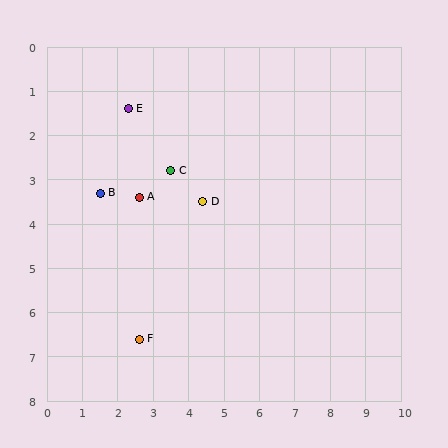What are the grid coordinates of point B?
Point B is at approximately (1.5, 3.3).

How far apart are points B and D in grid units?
Points B and D are about 2.9 grid units apart.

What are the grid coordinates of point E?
Point E is at approximately (2.3, 1.4).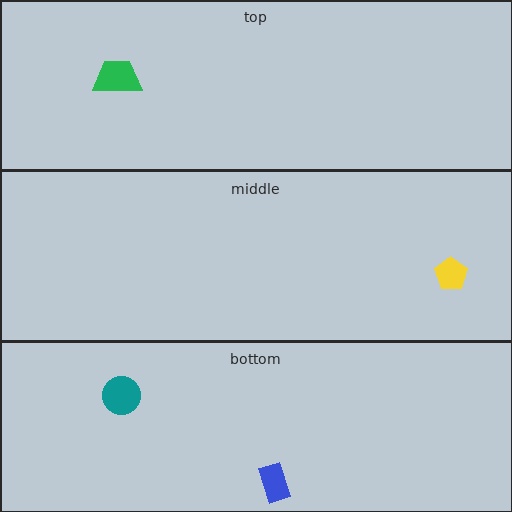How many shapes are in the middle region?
1.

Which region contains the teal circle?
The bottom region.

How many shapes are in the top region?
1.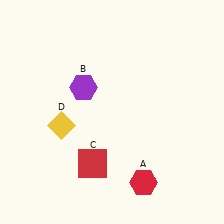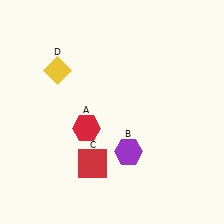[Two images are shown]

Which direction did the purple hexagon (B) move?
The purple hexagon (B) moved down.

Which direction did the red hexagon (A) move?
The red hexagon (A) moved left.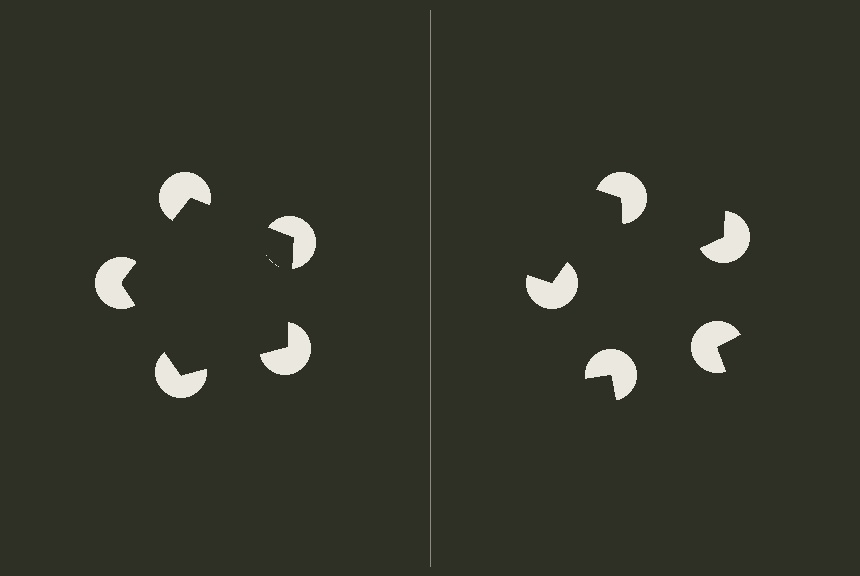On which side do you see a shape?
An illusory pentagon appears on the left side. On the right side the wedge cuts are rotated, so no coherent shape forms.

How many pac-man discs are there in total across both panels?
10 — 5 on each side.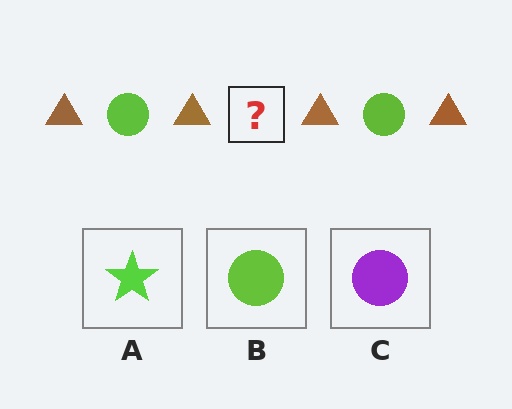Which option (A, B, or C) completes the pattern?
B.